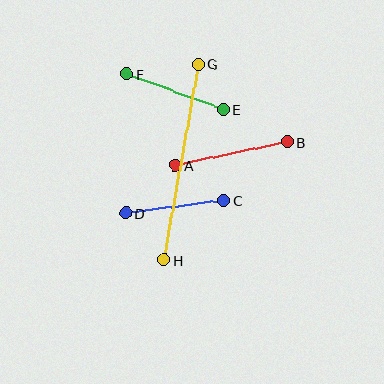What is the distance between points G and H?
The distance is approximately 199 pixels.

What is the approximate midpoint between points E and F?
The midpoint is at approximately (175, 92) pixels.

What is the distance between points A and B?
The distance is approximately 115 pixels.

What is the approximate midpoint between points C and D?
The midpoint is at approximately (175, 207) pixels.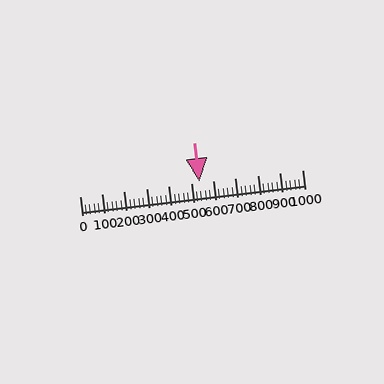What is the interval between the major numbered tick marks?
The major tick marks are spaced 100 units apart.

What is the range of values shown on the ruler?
The ruler shows values from 0 to 1000.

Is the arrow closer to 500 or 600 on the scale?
The arrow is closer to 500.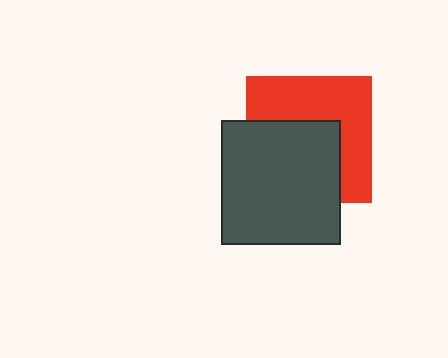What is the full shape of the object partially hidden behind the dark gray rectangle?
The partially hidden object is a red square.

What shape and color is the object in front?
The object in front is a dark gray rectangle.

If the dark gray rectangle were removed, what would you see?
You would see the complete red square.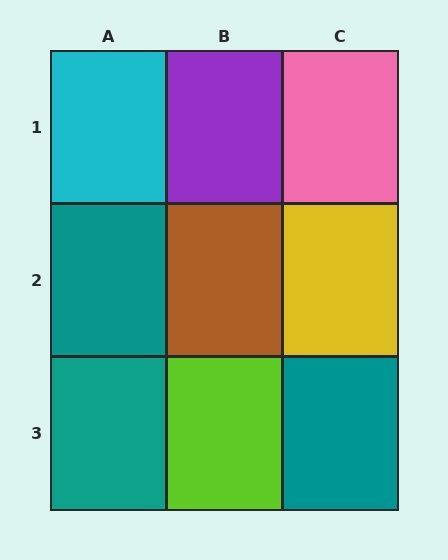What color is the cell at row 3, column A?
Teal.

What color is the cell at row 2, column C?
Yellow.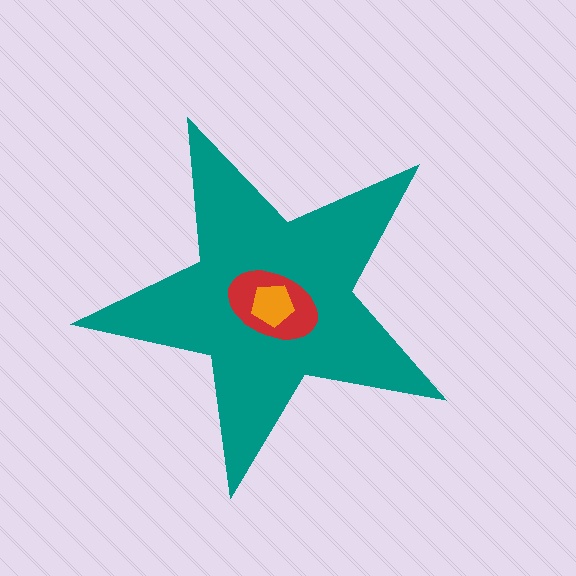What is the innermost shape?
The orange pentagon.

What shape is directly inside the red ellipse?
The orange pentagon.